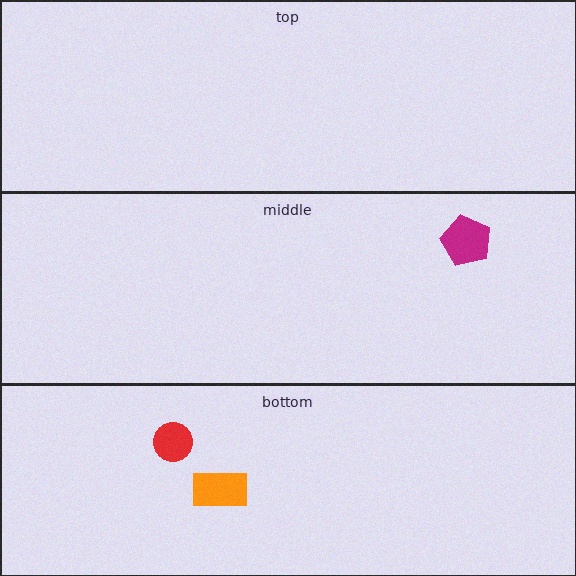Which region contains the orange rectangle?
The bottom region.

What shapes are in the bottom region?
The red circle, the orange rectangle.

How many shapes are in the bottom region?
2.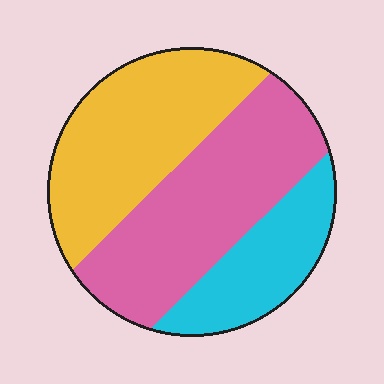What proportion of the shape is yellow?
Yellow covers about 35% of the shape.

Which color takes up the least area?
Cyan, at roughly 20%.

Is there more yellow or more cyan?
Yellow.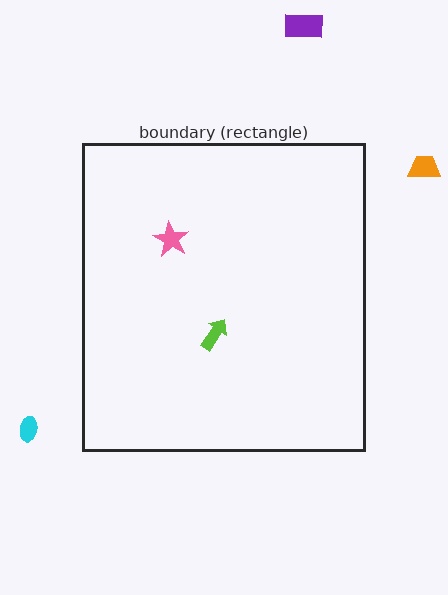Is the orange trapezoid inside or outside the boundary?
Outside.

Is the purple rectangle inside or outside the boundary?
Outside.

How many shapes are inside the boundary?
2 inside, 3 outside.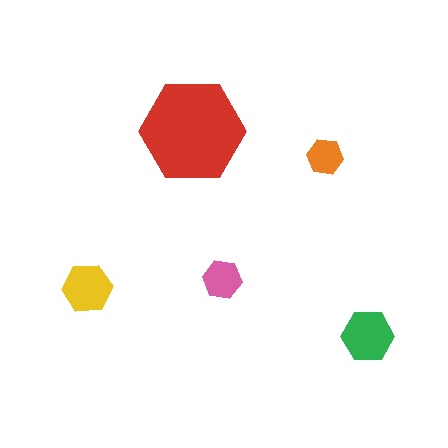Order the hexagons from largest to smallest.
the red one, the green one, the yellow one, the pink one, the orange one.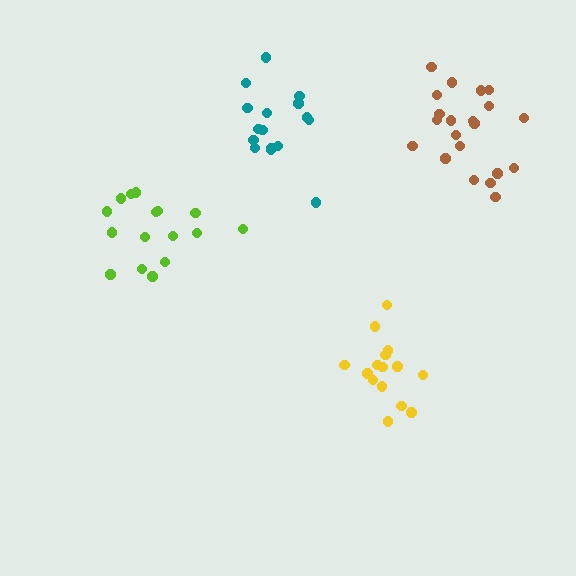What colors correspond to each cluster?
The clusters are colored: teal, brown, lime, yellow.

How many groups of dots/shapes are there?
There are 4 groups.